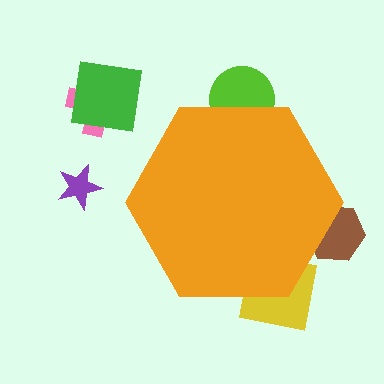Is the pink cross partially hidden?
No, the pink cross is fully visible.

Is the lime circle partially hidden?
Yes, the lime circle is partially hidden behind the orange hexagon.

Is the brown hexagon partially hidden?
Yes, the brown hexagon is partially hidden behind the orange hexagon.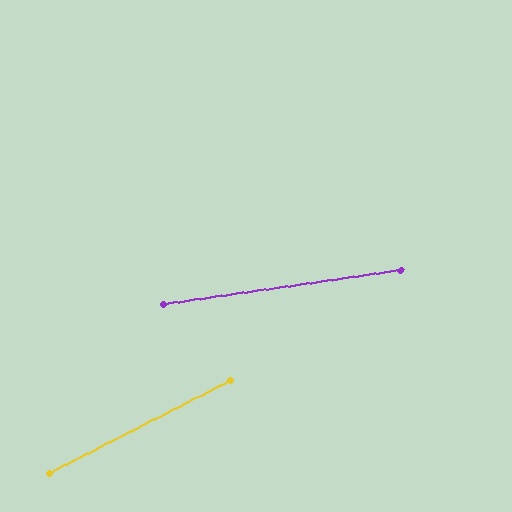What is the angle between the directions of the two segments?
Approximately 19 degrees.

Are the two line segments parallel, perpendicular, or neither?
Neither parallel nor perpendicular — they differ by about 19°.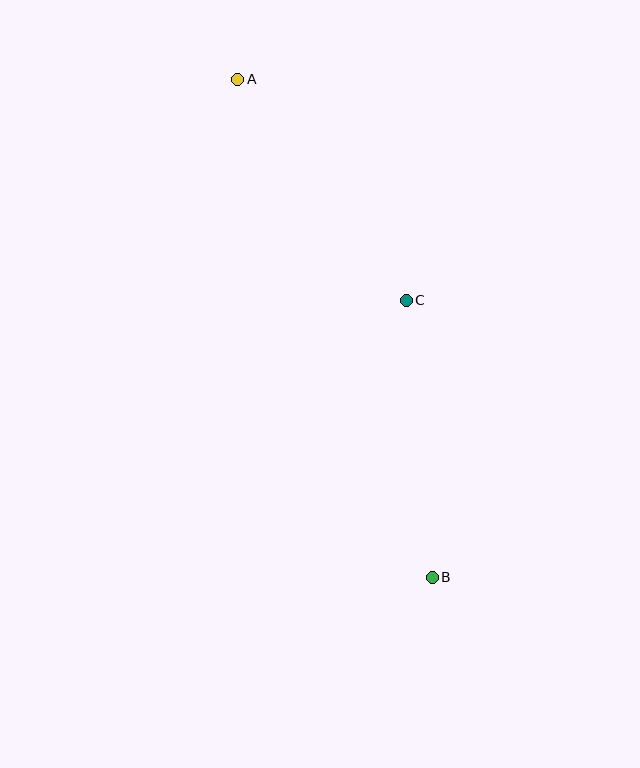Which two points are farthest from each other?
Points A and B are farthest from each other.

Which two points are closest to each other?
Points B and C are closest to each other.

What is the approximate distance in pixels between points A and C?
The distance between A and C is approximately 278 pixels.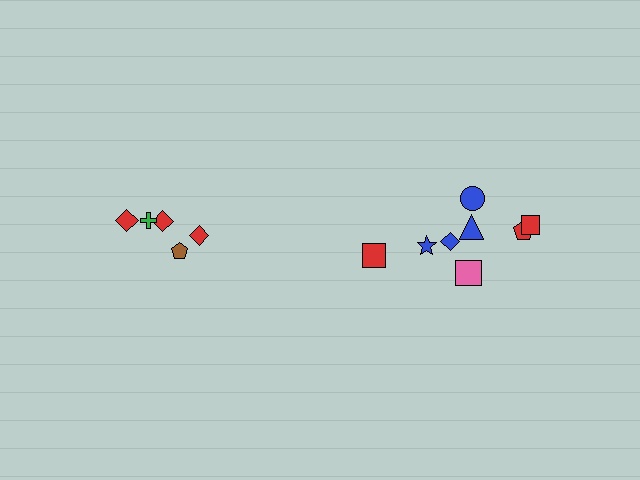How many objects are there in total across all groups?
There are 13 objects.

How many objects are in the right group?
There are 8 objects.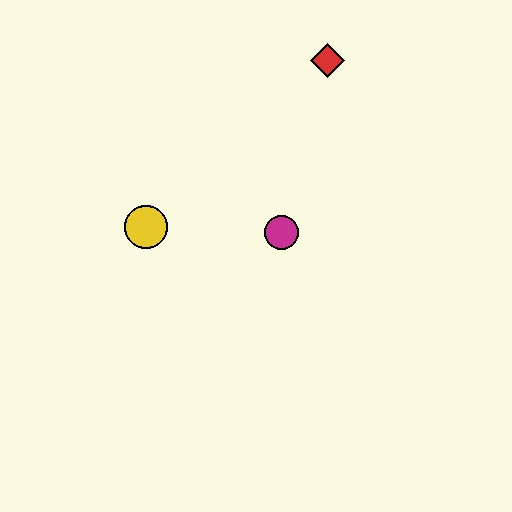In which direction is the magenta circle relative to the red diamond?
The magenta circle is below the red diamond.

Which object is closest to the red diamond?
The magenta circle is closest to the red diamond.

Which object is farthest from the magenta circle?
The red diamond is farthest from the magenta circle.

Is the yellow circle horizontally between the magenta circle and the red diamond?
No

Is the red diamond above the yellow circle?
Yes